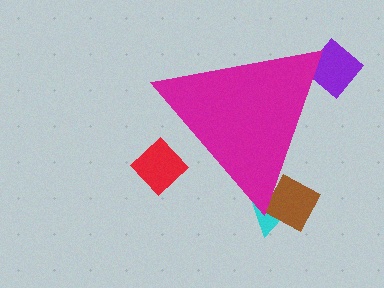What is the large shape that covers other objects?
A magenta triangle.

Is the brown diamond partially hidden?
Yes, the brown diamond is partially hidden behind the magenta triangle.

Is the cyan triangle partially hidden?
Yes, the cyan triangle is partially hidden behind the magenta triangle.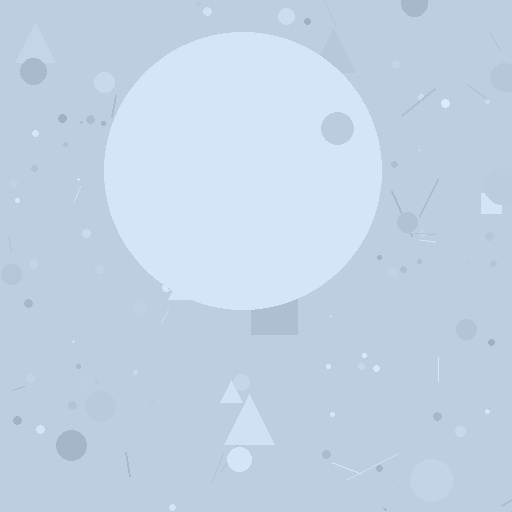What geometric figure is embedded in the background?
A circle is embedded in the background.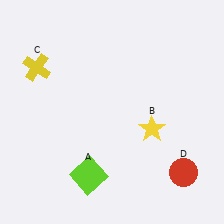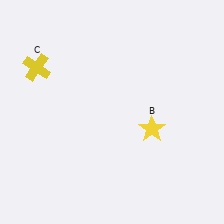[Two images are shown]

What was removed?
The red circle (D), the lime square (A) were removed in Image 2.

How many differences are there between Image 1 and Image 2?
There are 2 differences between the two images.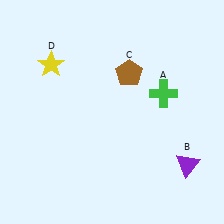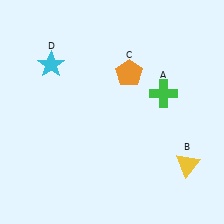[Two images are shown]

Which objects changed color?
B changed from purple to yellow. C changed from brown to orange. D changed from yellow to cyan.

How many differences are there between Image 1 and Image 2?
There are 3 differences between the two images.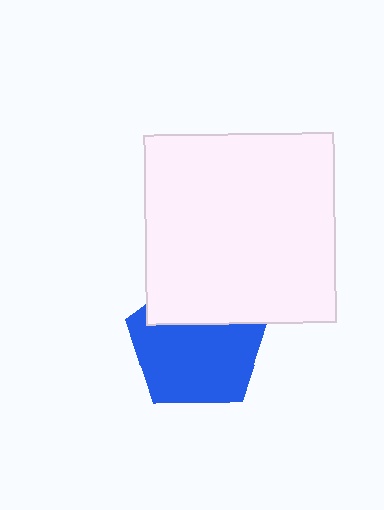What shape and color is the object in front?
The object in front is a white square.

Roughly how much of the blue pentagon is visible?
Most of it is visible (roughly 67%).